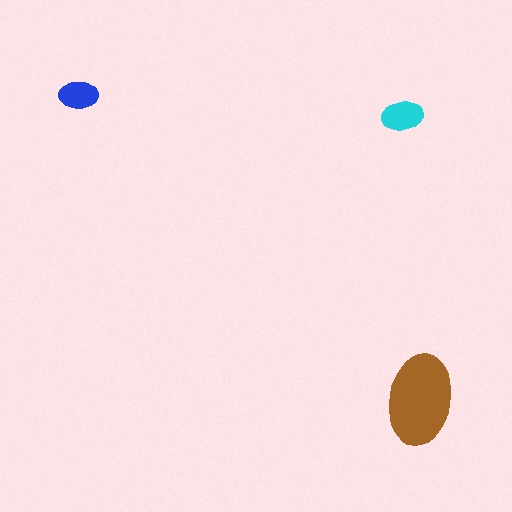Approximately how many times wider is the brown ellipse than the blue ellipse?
About 2.5 times wider.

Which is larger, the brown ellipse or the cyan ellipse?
The brown one.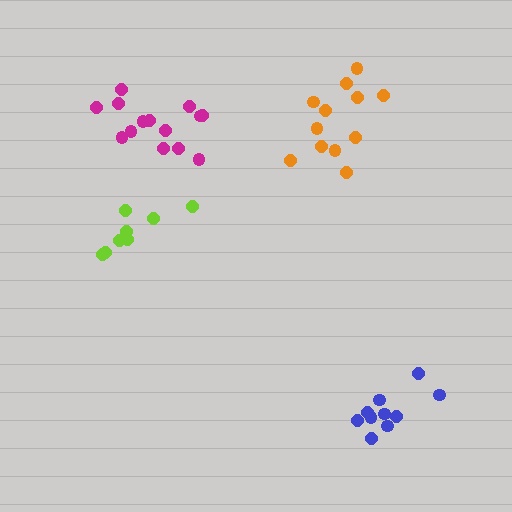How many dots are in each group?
Group 1: 14 dots, Group 2: 8 dots, Group 3: 12 dots, Group 4: 10 dots (44 total).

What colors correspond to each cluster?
The clusters are colored: magenta, lime, orange, blue.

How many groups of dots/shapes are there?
There are 4 groups.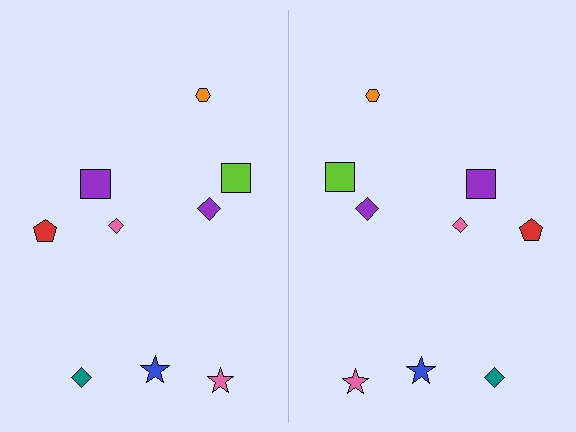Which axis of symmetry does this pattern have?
The pattern has a vertical axis of symmetry running through the center of the image.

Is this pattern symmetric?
Yes, this pattern has bilateral (reflection) symmetry.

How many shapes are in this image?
There are 18 shapes in this image.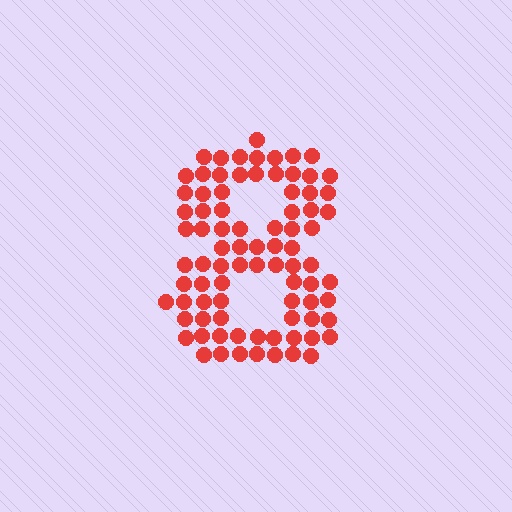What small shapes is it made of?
It is made of small circles.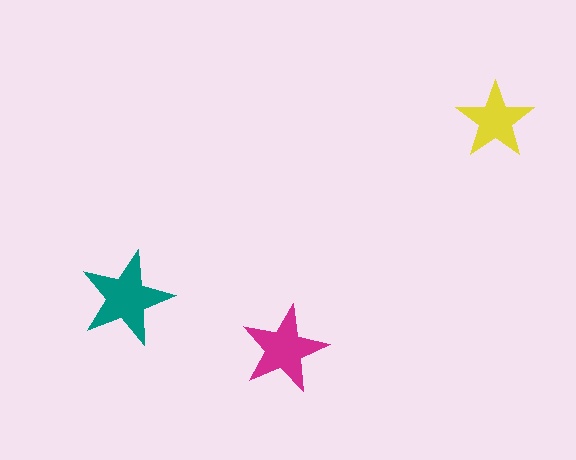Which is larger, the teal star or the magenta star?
The teal one.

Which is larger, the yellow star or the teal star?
The teal one.